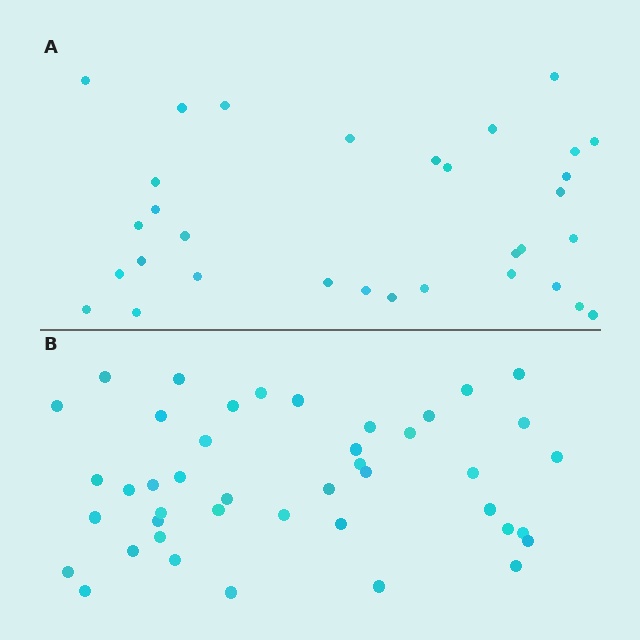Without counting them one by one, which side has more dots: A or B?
Region B (the bottom region) has more dots.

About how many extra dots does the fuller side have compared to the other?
Region B has roughly 12 or so more dots than region A.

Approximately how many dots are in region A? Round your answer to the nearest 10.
About 30 dots. (The exact count is 32, which rounds to 30.)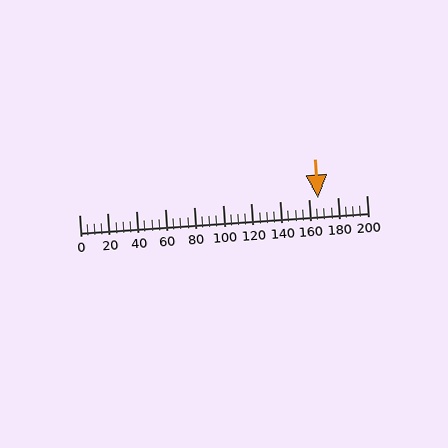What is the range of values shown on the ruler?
The ruler shows values from 0 to 200.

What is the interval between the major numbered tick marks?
The major tick marks are spaced 20 units apart.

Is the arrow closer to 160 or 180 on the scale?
The arrow is closer to 160.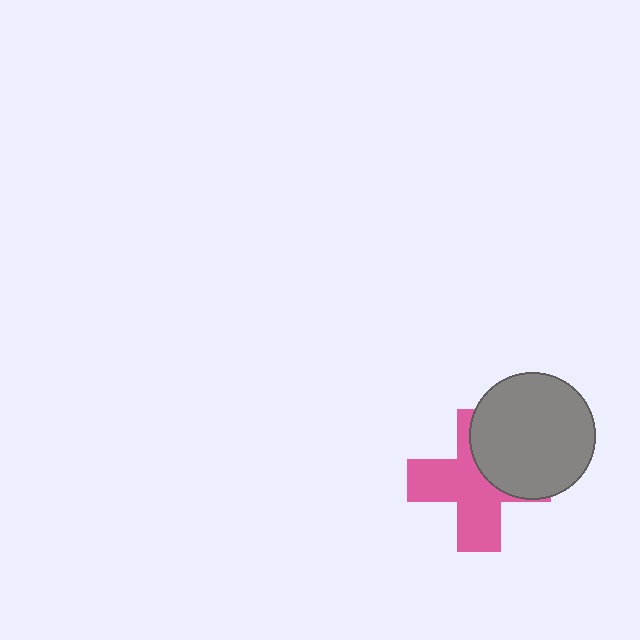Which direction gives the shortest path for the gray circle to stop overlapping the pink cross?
Moving toward the upper-right gives the shortest separation.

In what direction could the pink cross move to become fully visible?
The pink cross could move toward the lower-left. That would shift it out from behind the gray circle entirely.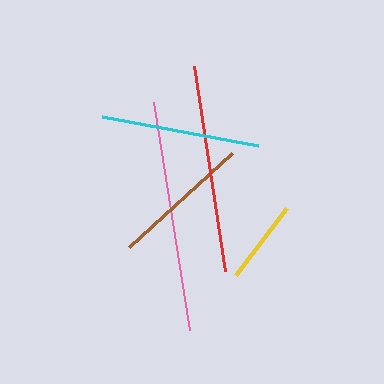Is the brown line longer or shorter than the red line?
The red line is longer than the brown line.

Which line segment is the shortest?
The yellow line is the shortest at approximately 84 pixels.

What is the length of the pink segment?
The pink segment is approximately 231 pixels long.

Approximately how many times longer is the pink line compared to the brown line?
The pink line is approximately 1.7 times the length of the brown line.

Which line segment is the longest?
The pink line is the longest at approximately 231 pixels.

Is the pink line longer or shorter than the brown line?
The pink line is longer than the brown line.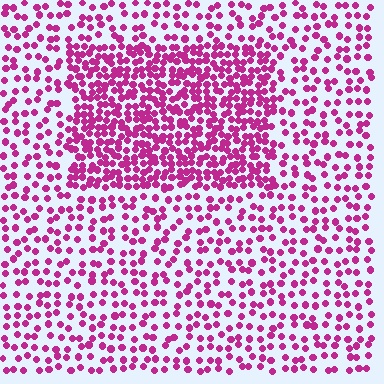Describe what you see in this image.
The image contains small magenta elements arranged at two different densities. A rectangle-shaped region is visible where the elements are more densely packed than the surrounding area.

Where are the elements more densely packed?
The elements are more densely packed inside the rectangle boundary.